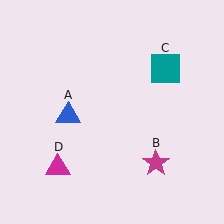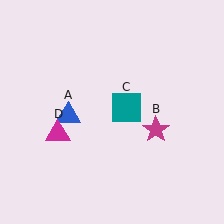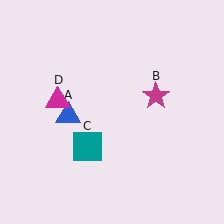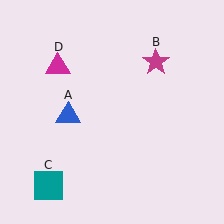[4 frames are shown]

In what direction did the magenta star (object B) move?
The magenta star (object B) moved up.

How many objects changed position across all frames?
3 objects changed position: magenta star (object B), teal square (object C), magenta triangle (object D).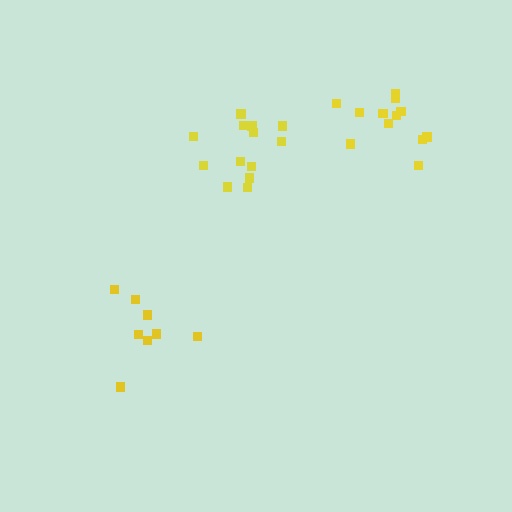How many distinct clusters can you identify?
There are 3 distinct clusters.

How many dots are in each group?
Group 1: 13 dots, Group 2: 12 dots, Group 3: 8 dots (33 total).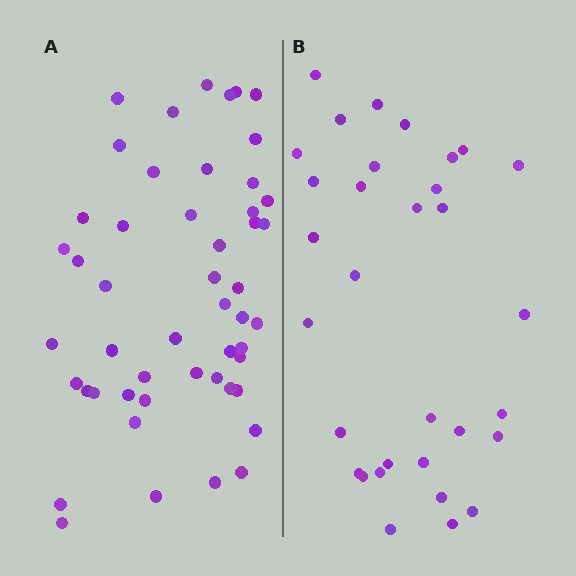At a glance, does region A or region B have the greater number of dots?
Region A (the left region) has more dots.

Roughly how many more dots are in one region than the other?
Region A has approximately 20 more dots than region B.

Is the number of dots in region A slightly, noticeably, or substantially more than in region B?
Region A has substantially more. The ratio is roughly 1.6 to 1.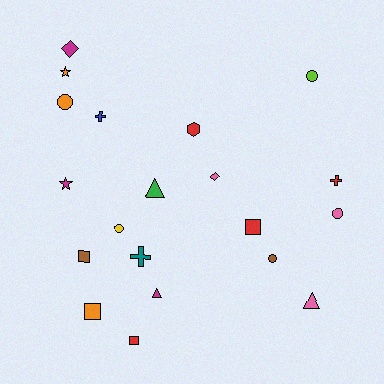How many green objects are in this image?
There is 1 green object.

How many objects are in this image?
There are 20 objects.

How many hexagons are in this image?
There is 1 hexagon.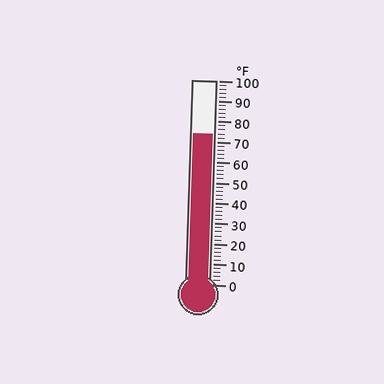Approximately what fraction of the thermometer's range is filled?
The thermometer is filled to approximately 75% of its range.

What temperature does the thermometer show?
The thermometer shows approximately 74°F.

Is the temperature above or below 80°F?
The temperature is below 80°F.